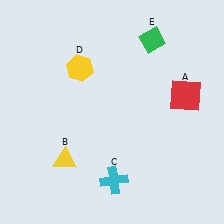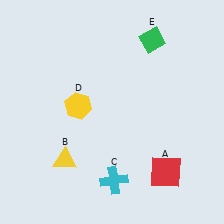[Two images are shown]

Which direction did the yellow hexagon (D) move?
The yellow hexagon (D) moved down.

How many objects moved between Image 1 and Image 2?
2 objects moved between the two images.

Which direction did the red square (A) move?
The red square (A) moved down.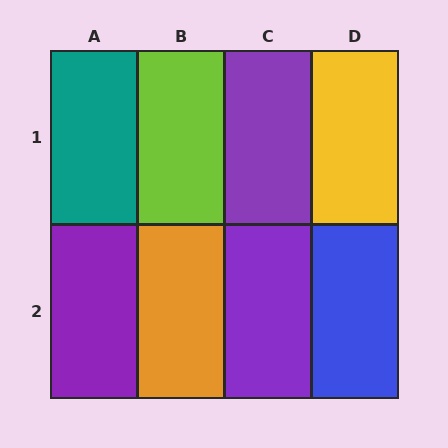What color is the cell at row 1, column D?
Yellow.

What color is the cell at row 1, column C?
Purple.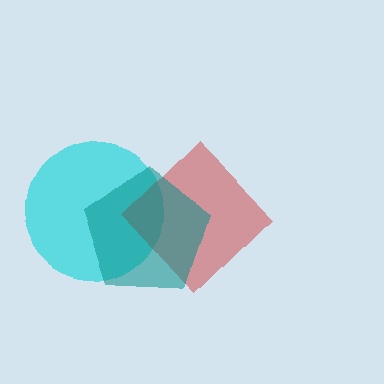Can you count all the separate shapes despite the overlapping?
Yes, there are 3 separate shapes.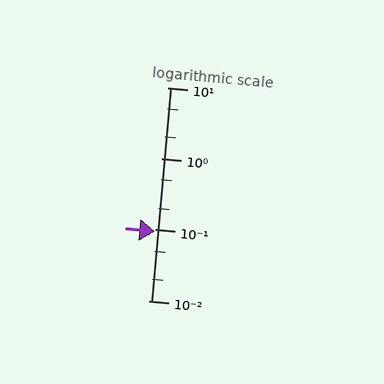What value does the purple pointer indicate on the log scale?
The pointer indicates approximately 0.093.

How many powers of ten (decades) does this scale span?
The scale spans 3 decades, from 0.01 to 10.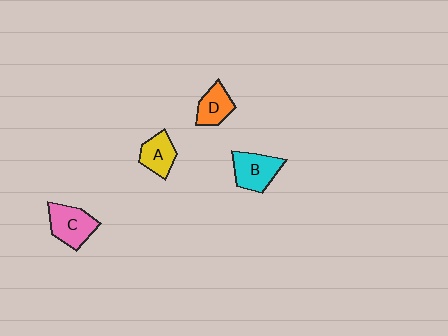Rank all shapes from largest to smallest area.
From largest to smallest: C (pink), B (cyan), A (yellow), D (orange).